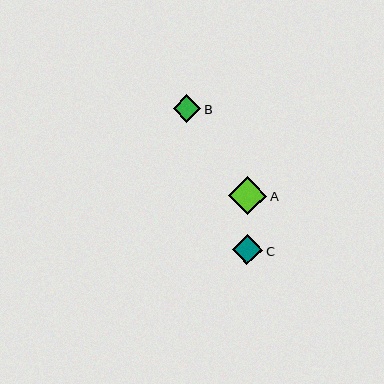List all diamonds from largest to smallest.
From largest to smallest: A, C, B.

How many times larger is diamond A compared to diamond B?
Diamond A is approximately 1.4 times the size of diamond B.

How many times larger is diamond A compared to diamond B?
Diamond A is approximately 1.4 times the size of diamond B.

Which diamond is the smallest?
Diamond B is the smallest with a size of approximately 28 pixels.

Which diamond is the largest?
Diamond A is the largest with a size of approximately 38 pixels.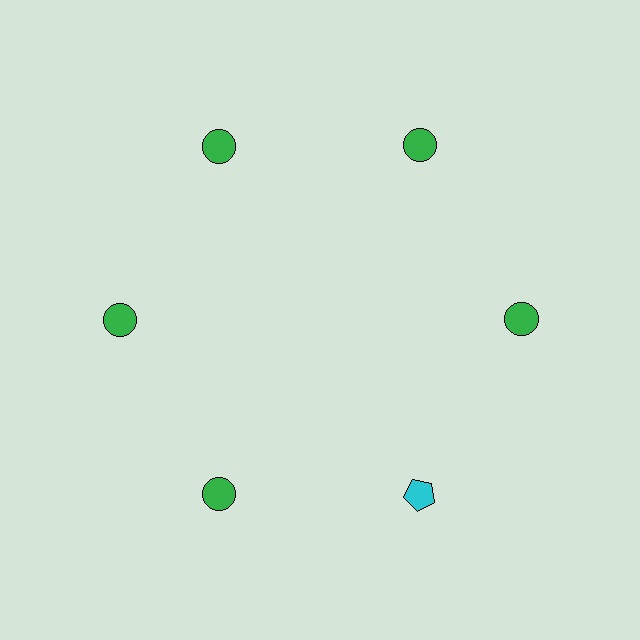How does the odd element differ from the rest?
It differs in both color (cyan instead of green) and shape (pentagon instead of circle).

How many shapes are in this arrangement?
There are 6 shapes arranged in a ring pattern.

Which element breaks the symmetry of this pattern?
The cyan pentagon at roughly the 5 o'clock position breaks the symmetry. All other shapes are green circles.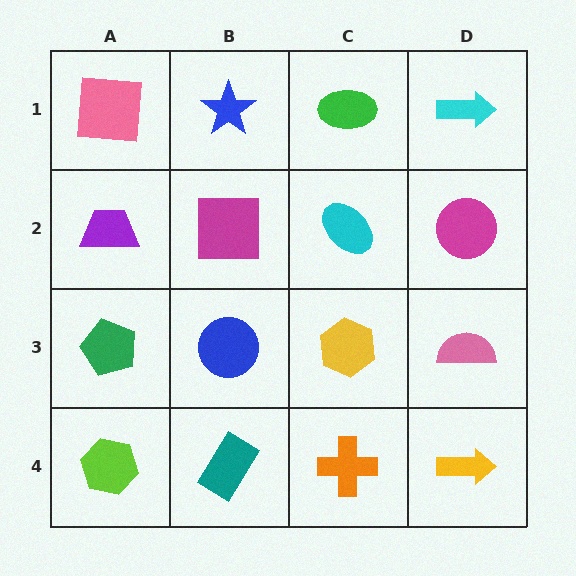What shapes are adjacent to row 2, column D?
A cyan arrow (row 1, column D), a pink semicircle (row 3, column D), a cyan ellipse (row 2, column C).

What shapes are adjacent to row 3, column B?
A magenta square (row 2, column B), a teal rectangle (row 4, column B), a green pentagon (row 3, column A), a yellow hexagon (row 3, column C).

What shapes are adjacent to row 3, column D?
A magenta circle (row 2, column D), a yellow arrow (row 4, column D), a yellow hexagon (row 3, column C).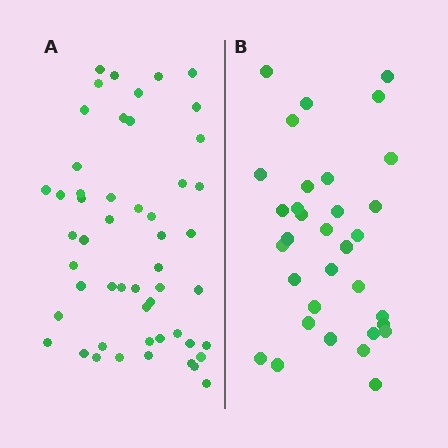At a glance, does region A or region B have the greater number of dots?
Region A (the left region) has more dots.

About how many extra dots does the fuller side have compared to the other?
Region A has approximately 20 more dots than region B.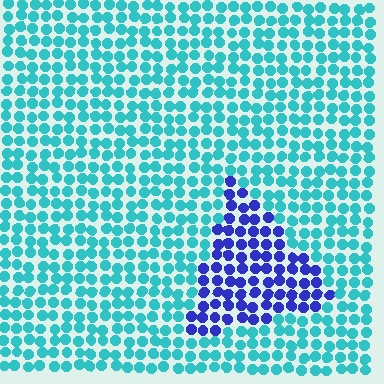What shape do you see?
I see a triangle.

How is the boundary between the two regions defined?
The boundary is defined purely by a slight shift in hue (about 60 degrees). Spacing, size, and orientation are identical on both sides.